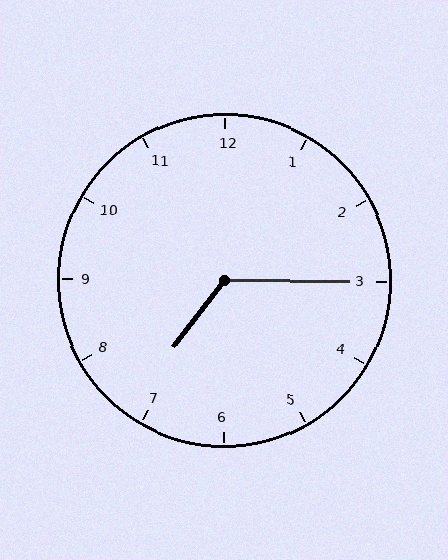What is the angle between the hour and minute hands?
Approximately 128 degrees.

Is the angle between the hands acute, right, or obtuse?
It is obtuse.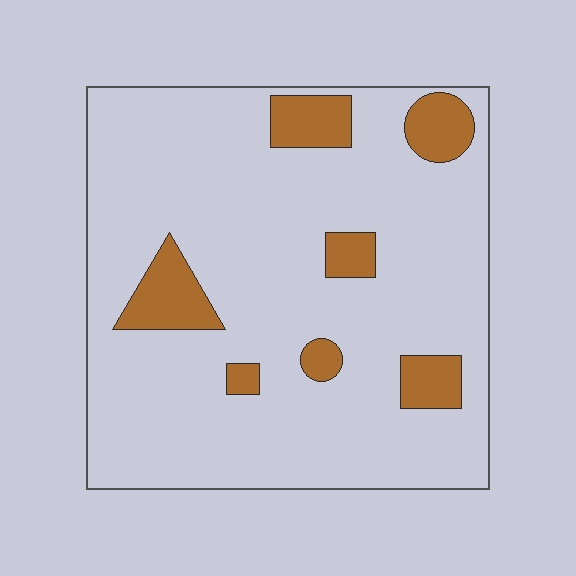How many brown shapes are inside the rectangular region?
7.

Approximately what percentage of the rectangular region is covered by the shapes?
Approximately 15%.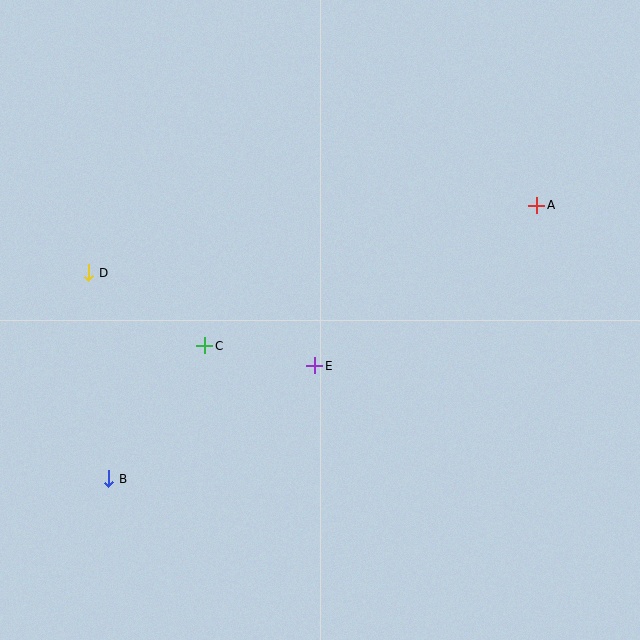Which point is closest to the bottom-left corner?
Point B is closest to the bottom-left corner.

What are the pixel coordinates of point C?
Point C is at (205, 346).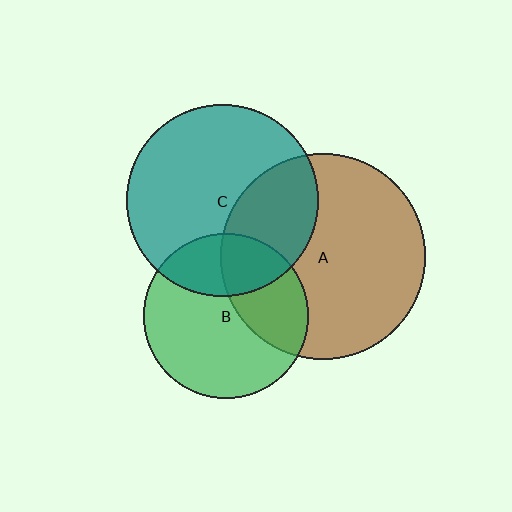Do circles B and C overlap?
Yes.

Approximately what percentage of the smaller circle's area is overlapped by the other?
Approximately 30%.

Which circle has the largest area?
Circle A (brown).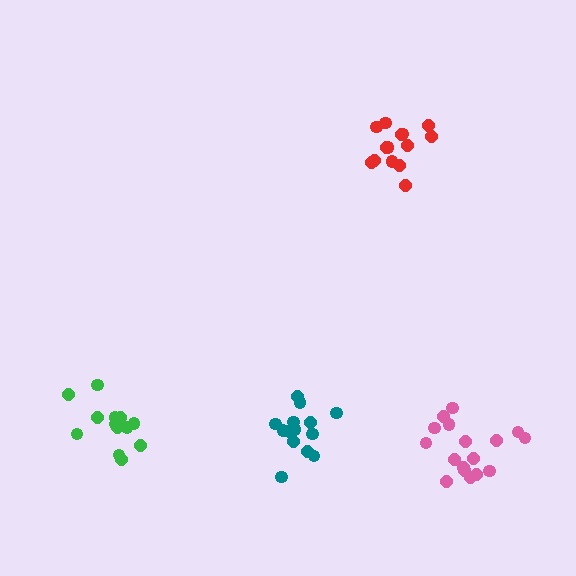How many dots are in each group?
Group 1: 13 dots, Group 2: 17 dots, Group 3: 14 dots, Group 4: 14 dots (58 total).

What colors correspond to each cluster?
The clusters are colored: green, pink, teal, red.